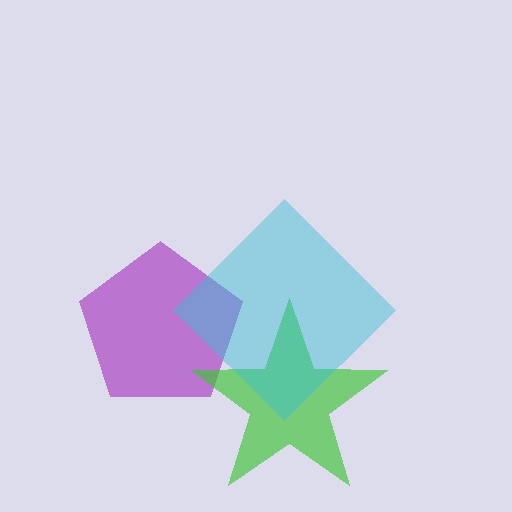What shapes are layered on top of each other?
The layered shapes are: a purple pentagon, a green star, a cyan diamond.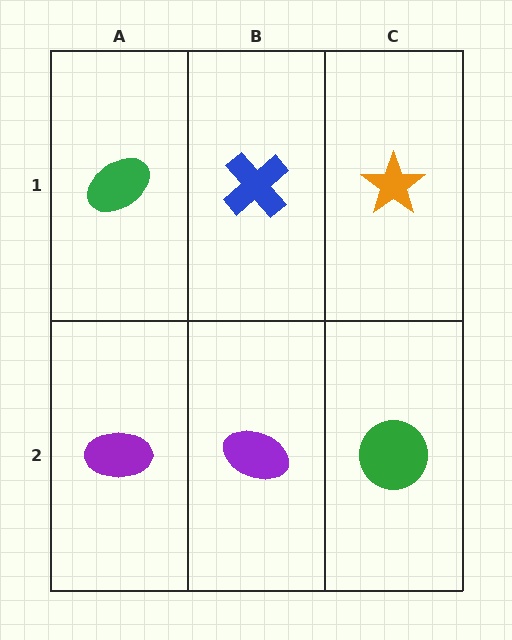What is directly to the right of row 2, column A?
A purple ellipse.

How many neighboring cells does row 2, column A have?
2.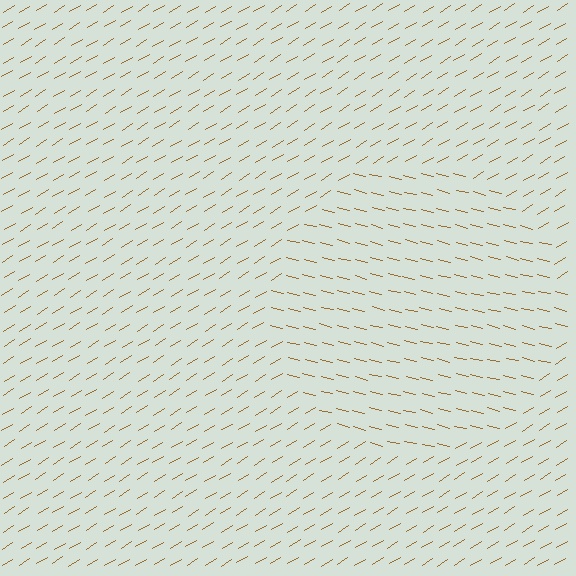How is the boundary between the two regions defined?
The boundary is defined purely by a change in line orientation (approximately 45 degrees difference). All lines are the same color and thickness.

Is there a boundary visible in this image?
Yes, there is a texture boundary formed by a change in line orientation.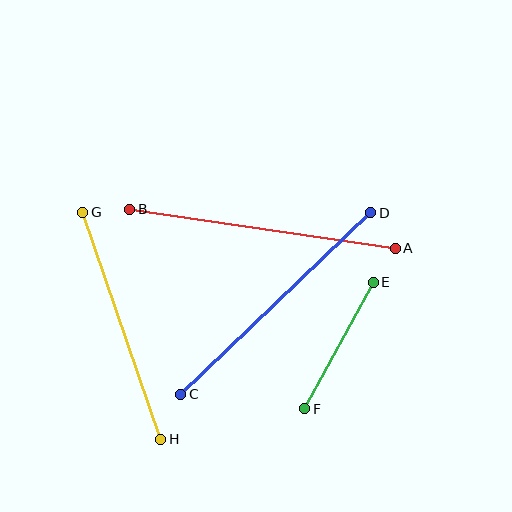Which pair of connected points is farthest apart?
Points A and B are farthest apart.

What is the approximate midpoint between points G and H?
The midpoint is at approximately (122, 326) pixels.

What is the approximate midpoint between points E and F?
The midpoint is at approximately (339, 345) pixels.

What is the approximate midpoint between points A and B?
The midpoint is at approximately (262, 229) pixels.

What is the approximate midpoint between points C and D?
The midpoint is at approximately (276, 303) pixels.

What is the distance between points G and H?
The distance is approximately 240 pixels.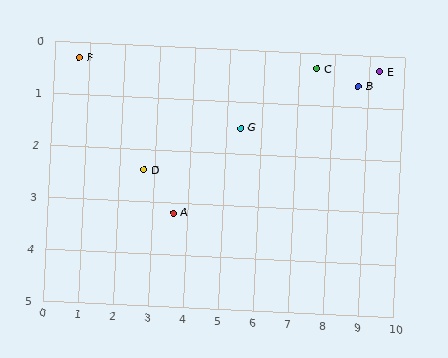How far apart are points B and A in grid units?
Points B and A are about 5.7 grid units apart.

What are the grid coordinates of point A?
Point A is at approximately (3.6, 3.2).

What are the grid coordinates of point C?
Point C is at approximately (7.5, 0.3).